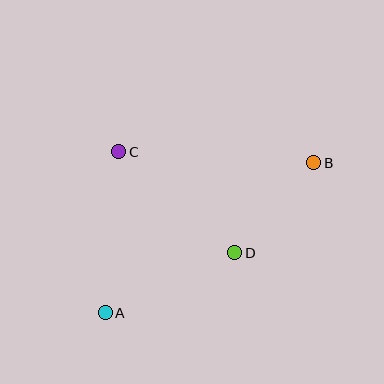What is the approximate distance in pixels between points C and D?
The distance between C and D is approximately 154 pixels.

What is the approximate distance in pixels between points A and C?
The distance between A and C is approximately 162 pixels.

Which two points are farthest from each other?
Points A and B are farthest from each other.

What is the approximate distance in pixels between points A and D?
The distance between A and D is approximately 143 pixels.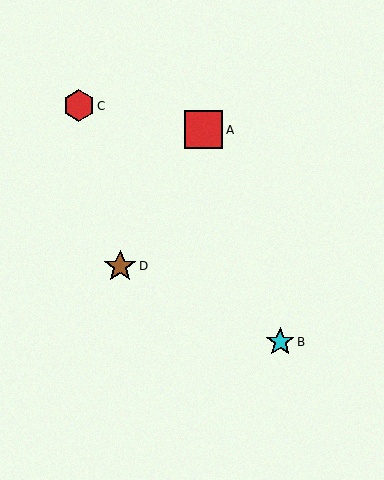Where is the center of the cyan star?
The center of the cyan star is at (280, 342).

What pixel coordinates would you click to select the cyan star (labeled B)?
Click at (280, 342) to select the cyan star B.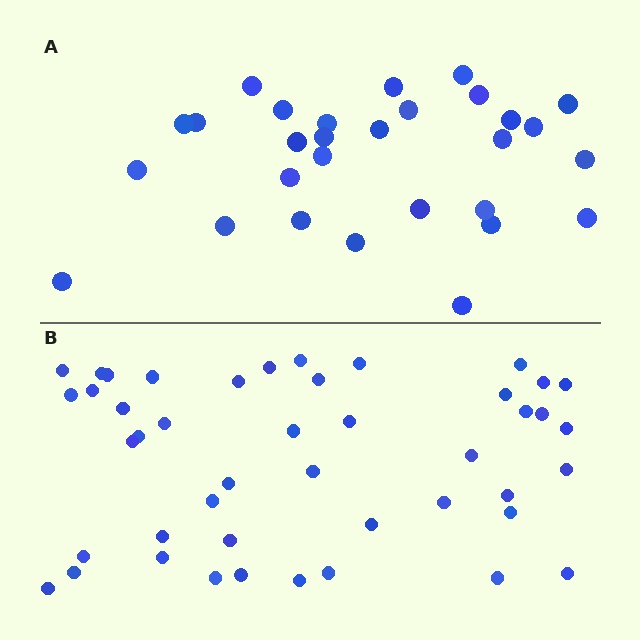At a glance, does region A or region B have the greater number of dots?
Region B (the bottom region) has more dots.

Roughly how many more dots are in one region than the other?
Region B has approximately 15 more dots than region A.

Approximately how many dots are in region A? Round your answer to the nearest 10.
About 30 dots. (The exact count is 29, which rounds to 30.)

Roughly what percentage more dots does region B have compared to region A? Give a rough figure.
About 55% more.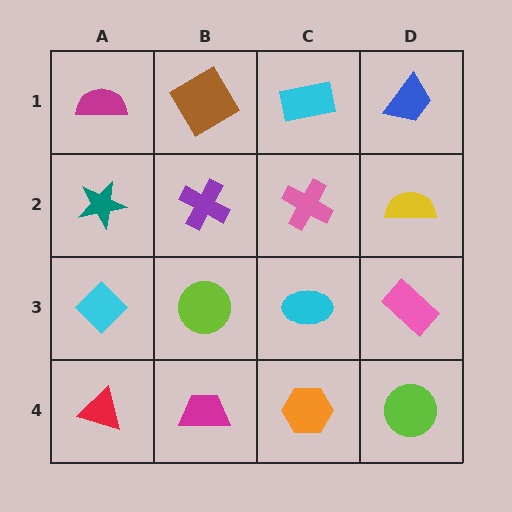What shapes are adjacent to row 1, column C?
A pink cross (row 2, column C), a brown diamond (row 1, column B), a blue trapezoid (row 1, column D).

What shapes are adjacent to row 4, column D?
A pink rectangle (row 3, column D), an orange hexagon (row 4, column C).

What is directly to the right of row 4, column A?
A magenta trapezoid.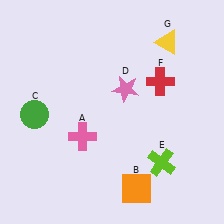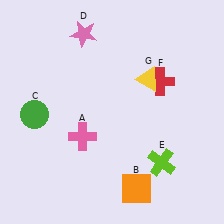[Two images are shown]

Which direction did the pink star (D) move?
The pink star (D) moved up.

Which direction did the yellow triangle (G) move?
The yellow triangle (G) moved down.